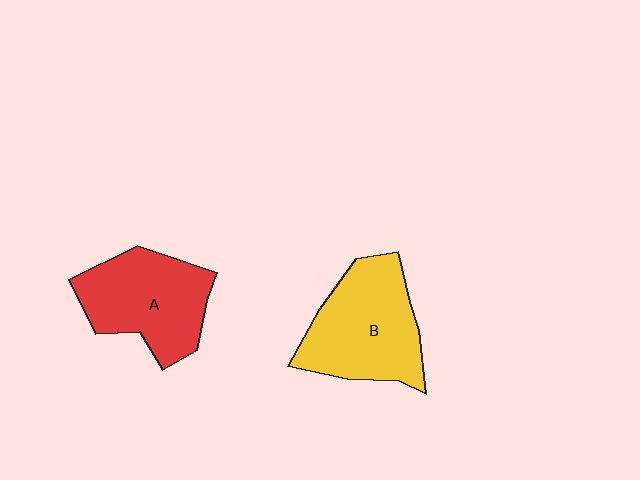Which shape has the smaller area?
Shape A (red).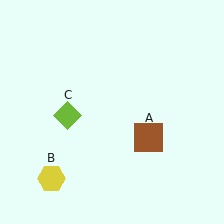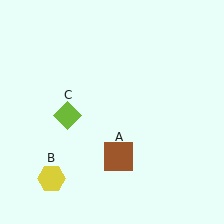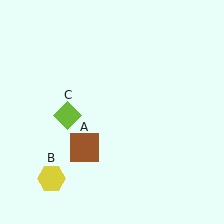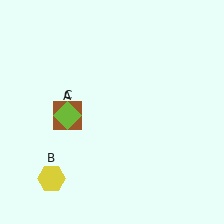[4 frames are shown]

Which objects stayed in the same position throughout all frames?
Yellow hexagon (object B) and lime diamond (object C) remained stationary.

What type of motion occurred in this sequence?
The brown square (object A) rotated clockwise around the center of the scene.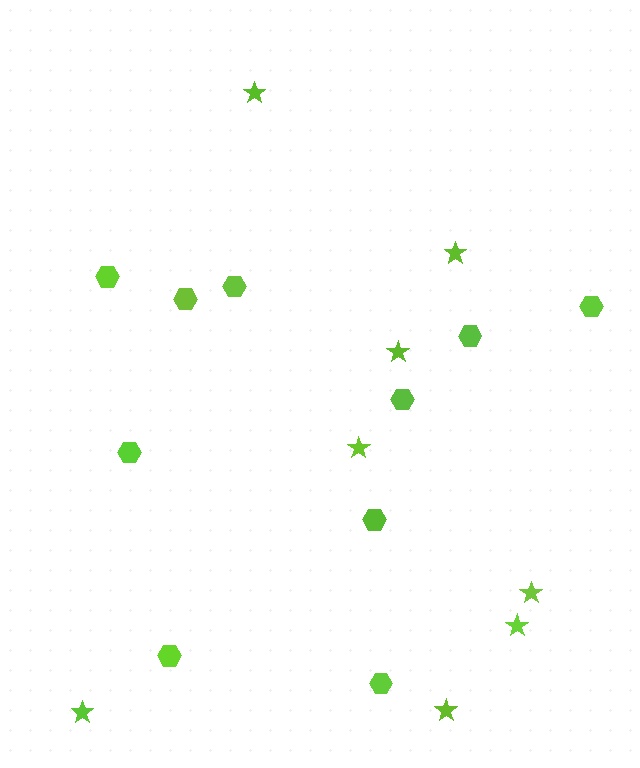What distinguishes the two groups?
There are 2 groups: one group of hexagons (10) and one group of stars (8).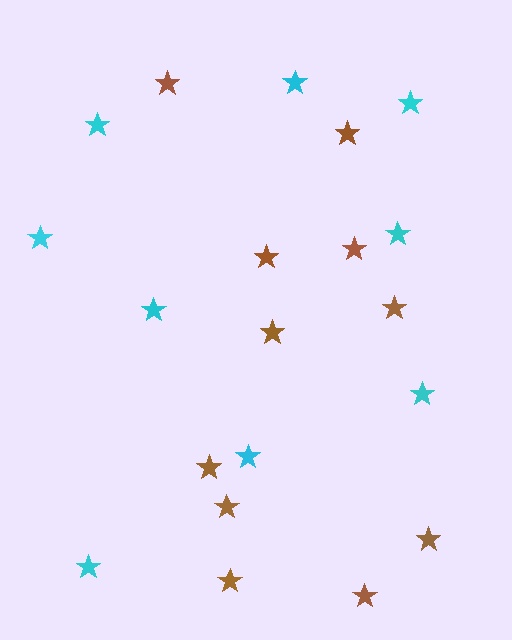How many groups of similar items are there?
There are 2 groups: one group of cyan stars (9) and one group of brown stars (11).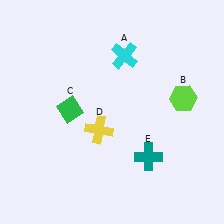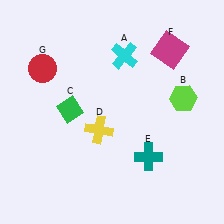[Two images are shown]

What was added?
A magenta square (F), a red circle (G) were added in Image 2.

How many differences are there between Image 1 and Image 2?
There are 2 differences between the two images.